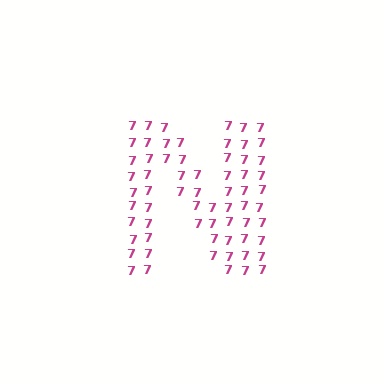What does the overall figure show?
The overall figure shows the letter N.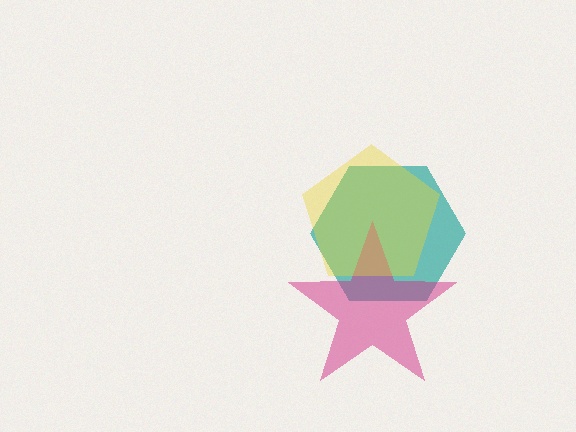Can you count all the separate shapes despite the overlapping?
Yes, there are 3 separate shapes.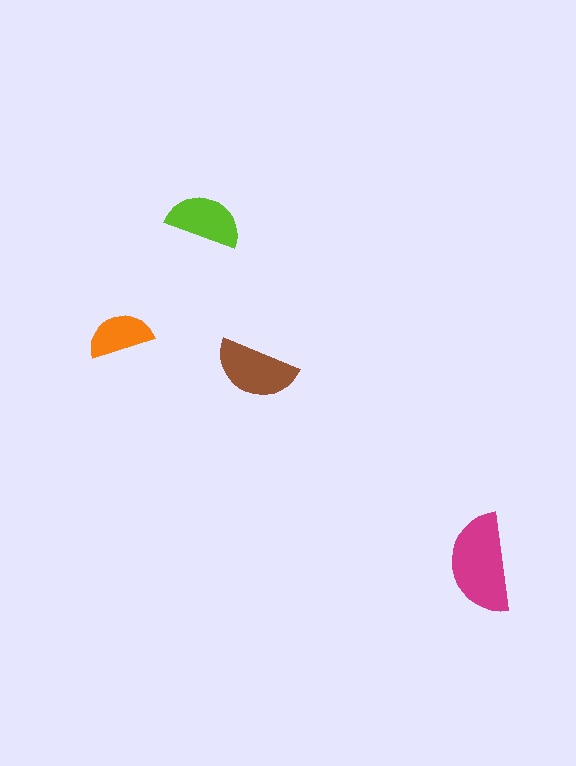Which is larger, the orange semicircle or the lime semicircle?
The lime one.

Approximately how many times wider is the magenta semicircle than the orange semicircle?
About 1.5 times wider.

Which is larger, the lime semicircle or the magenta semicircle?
The magenta one.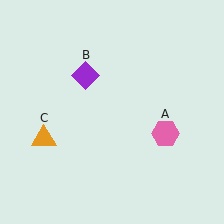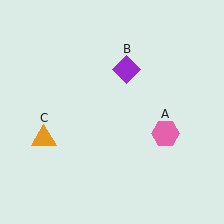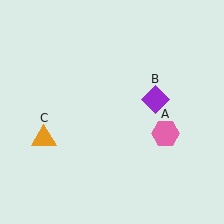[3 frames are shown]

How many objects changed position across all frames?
1 object changed position: purple diamond (object B).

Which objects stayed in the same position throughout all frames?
Pink hexagon (object A) and orange triangle (object C) remained stationary.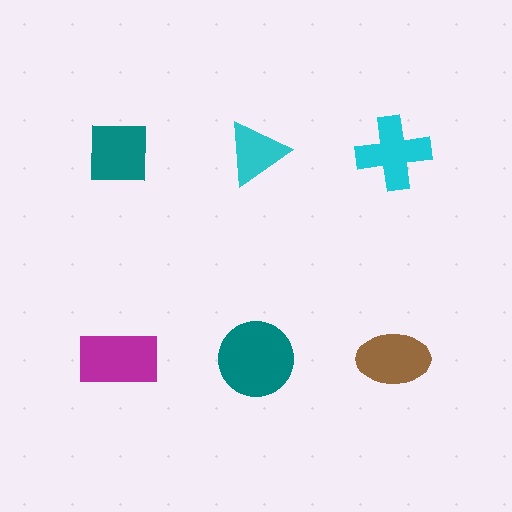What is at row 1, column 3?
A cyan cross.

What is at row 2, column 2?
A teal circle.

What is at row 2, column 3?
A brown ellipse.